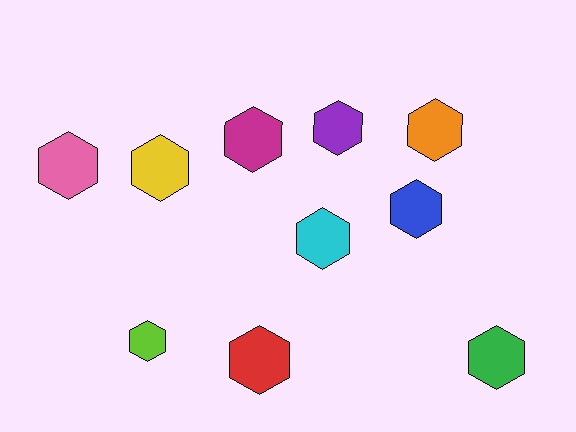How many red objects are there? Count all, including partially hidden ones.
There is 1 red object.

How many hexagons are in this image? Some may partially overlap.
There are 10 hexagons.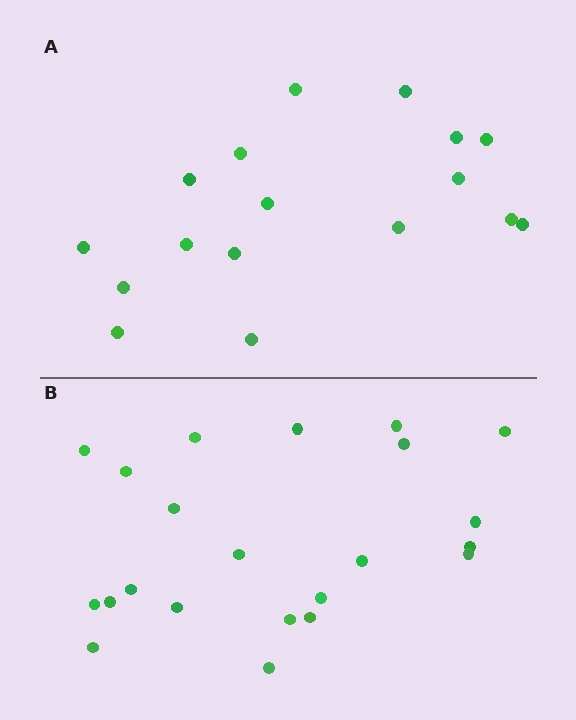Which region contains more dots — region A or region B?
Region B (the bottom region) has more dots.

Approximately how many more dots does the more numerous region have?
Region B has about 5 more dots than region A.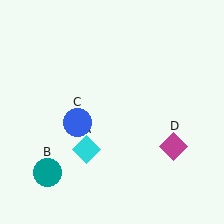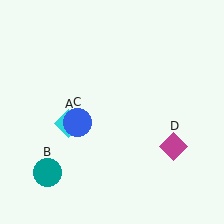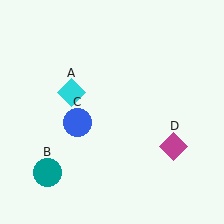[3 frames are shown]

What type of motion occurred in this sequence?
The cyan diamond (object A) rotated clockwise around the center of the scene.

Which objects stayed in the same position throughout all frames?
Teal circle (object B) and blue circle (object C) and magenta diamond (object D) remained stationary.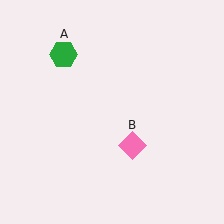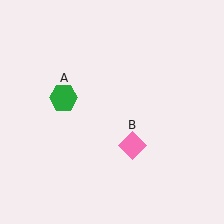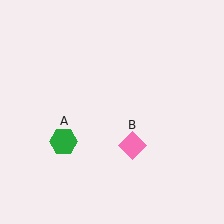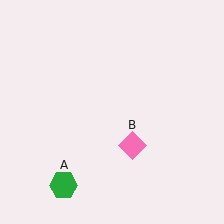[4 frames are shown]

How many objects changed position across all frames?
1 object changed position: green hexagon (object A).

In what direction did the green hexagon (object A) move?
The green hexagon (object A) moved down.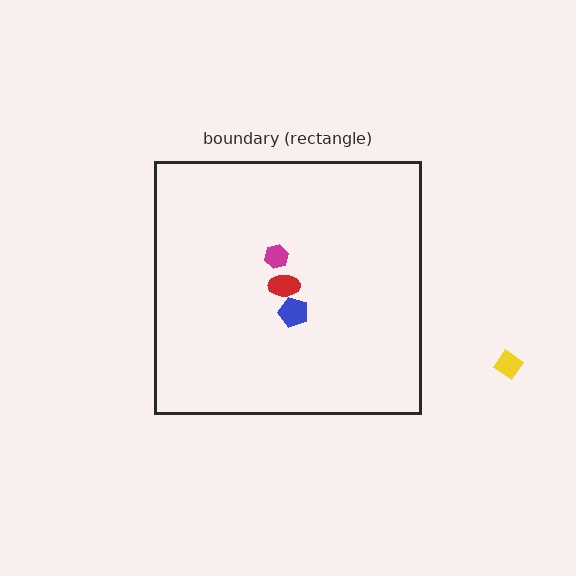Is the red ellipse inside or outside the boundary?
Inside.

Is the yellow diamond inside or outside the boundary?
Outside.